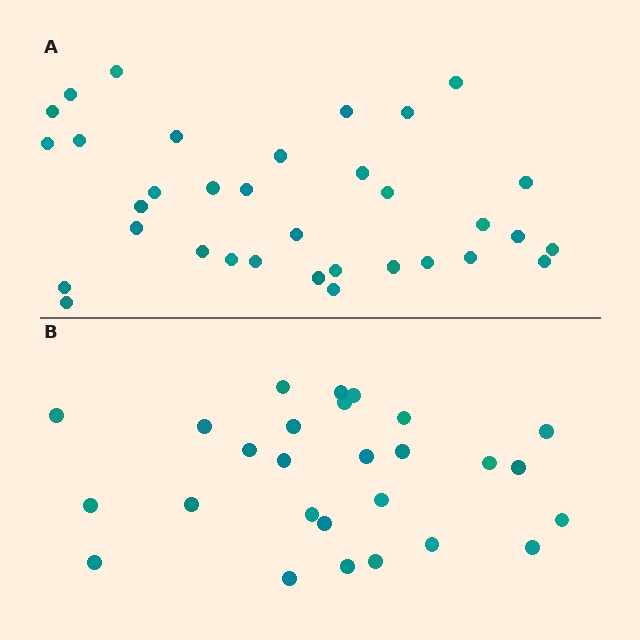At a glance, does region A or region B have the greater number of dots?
Region A (the top region) has more dots.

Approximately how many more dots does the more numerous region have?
Region A has roughly 8 or so more dots than region B.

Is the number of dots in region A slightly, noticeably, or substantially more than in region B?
Region A has noticeably more, but not dramatically so. The ratio is roughly 1.3 to 1.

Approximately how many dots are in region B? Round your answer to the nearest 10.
About 30 dots. (The exact count is 27, which rounds to 30.)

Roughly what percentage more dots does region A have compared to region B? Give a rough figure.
About 25% more.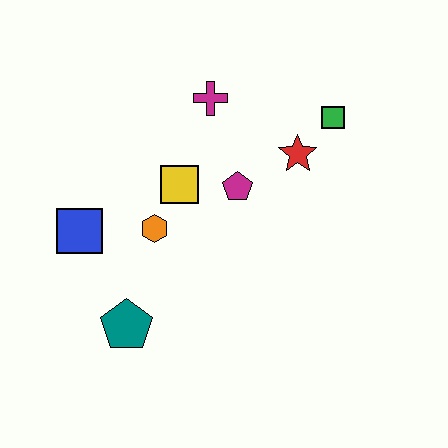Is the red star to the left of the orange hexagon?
No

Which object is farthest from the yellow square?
The green square is farthest from the yellow square.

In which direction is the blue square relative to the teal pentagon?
The blue square is above the teal pentagon.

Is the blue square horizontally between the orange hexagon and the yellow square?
No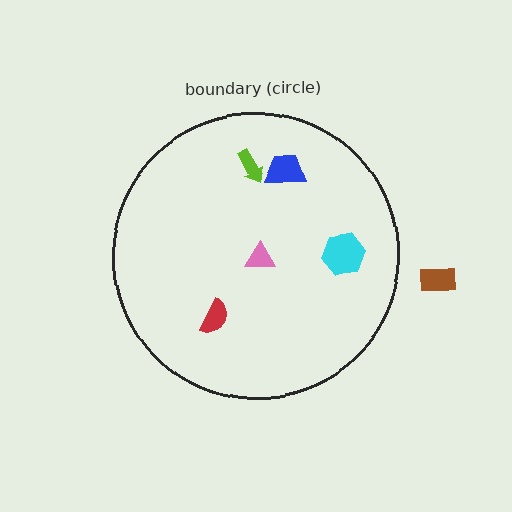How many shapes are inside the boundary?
5 inside, 1 outside.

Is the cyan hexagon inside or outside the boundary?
Inside.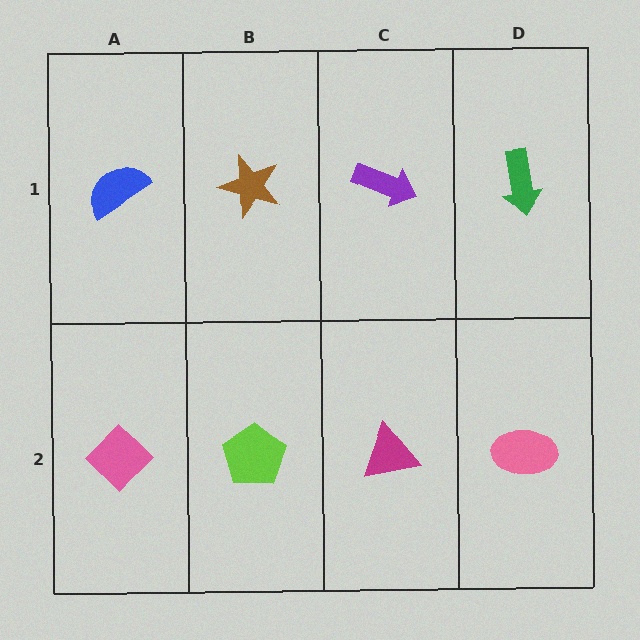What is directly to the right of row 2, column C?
A pink ellipse.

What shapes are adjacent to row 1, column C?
A magenta triangle (row 2, column C), a brown star (row 1, column B), a green arrow (row 1, column D).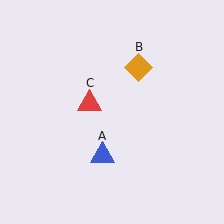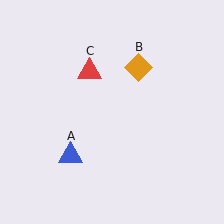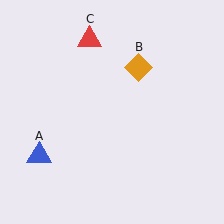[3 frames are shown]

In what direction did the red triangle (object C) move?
The red triangle (object C) moved up.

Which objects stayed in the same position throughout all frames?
Orange diamond (object B) remained stationary.